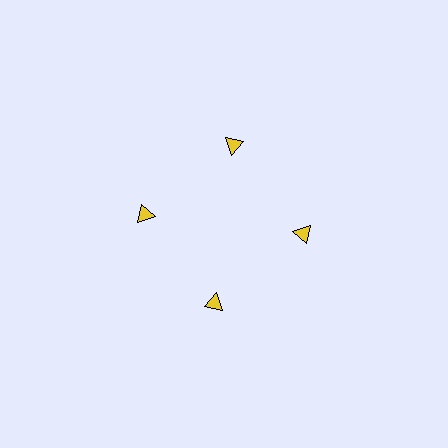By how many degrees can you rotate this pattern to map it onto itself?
The pattern maps onto itself every 90 degrees of rotation.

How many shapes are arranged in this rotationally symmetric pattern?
There are 4 shapes, arranged in 4 groups of 1.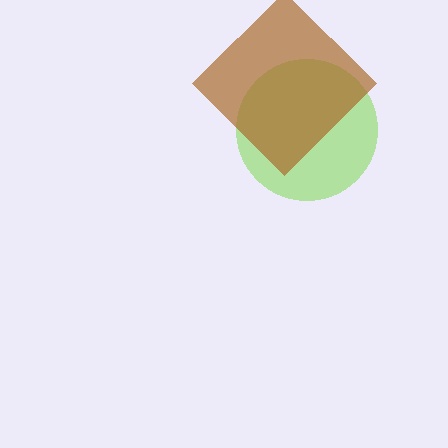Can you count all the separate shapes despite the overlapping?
Yes, there are 2 separate shapes.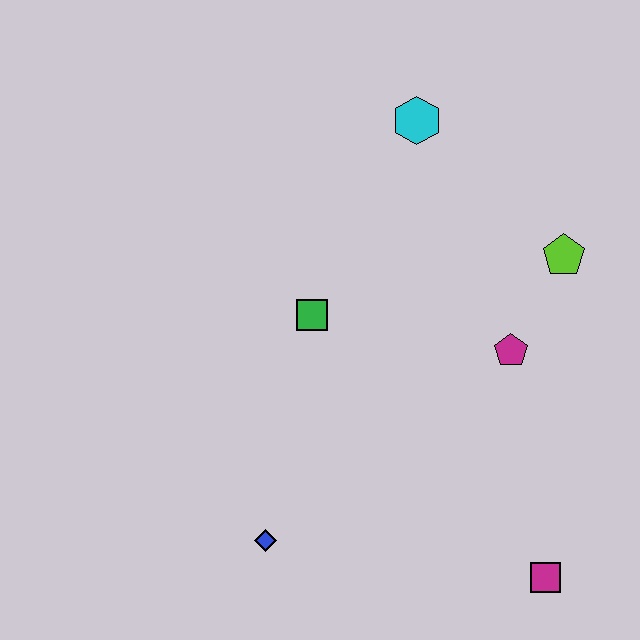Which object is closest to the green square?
The magenta pentagon is closest to the green square.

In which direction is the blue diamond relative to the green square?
The blue diamond is below the green square.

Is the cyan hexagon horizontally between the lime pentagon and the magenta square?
No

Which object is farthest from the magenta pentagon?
The blue diamond is farthest from the magenta pentagon.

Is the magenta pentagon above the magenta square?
Yes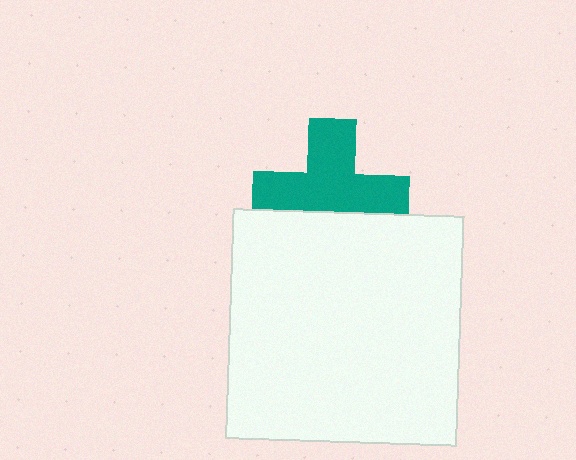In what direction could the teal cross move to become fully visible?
The teal cross could move up. That would shift it out from behind the white square entirely.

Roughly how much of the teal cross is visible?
Most of it is visible (roughly 67%).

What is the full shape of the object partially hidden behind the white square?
The partially hidden object is a teal cross.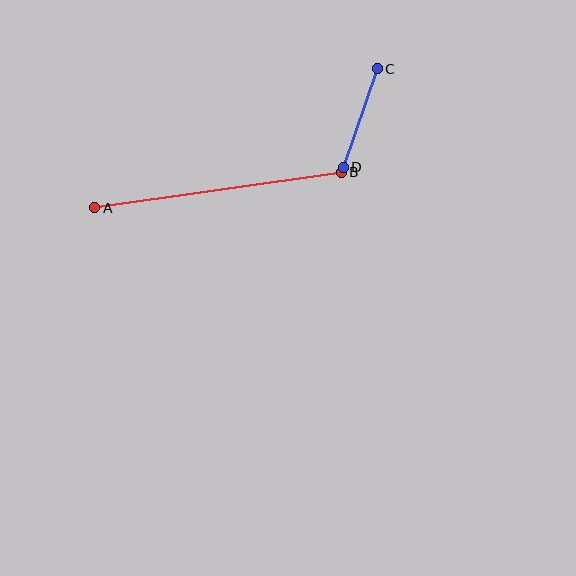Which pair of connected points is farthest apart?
Points A and B are farthest apart.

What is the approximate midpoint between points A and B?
The midpoint is at approximately (218, 190) pixels.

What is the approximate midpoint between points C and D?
The midpoint is at approximately (360, 118) pixels.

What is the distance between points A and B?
The distance is approximately 249 pixels.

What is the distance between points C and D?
The distance is approximately 104 pixels.